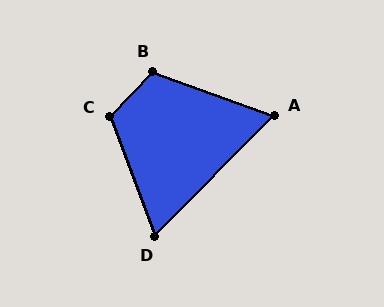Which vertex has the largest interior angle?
C, at approximately 115 degrees.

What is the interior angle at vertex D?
Approximately 66 degrees (acute).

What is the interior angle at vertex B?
Approximately 114 degrees (obtuse).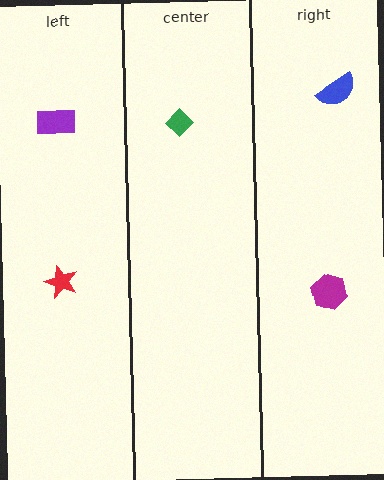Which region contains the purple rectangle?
The left region.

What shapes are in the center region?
The green diamond.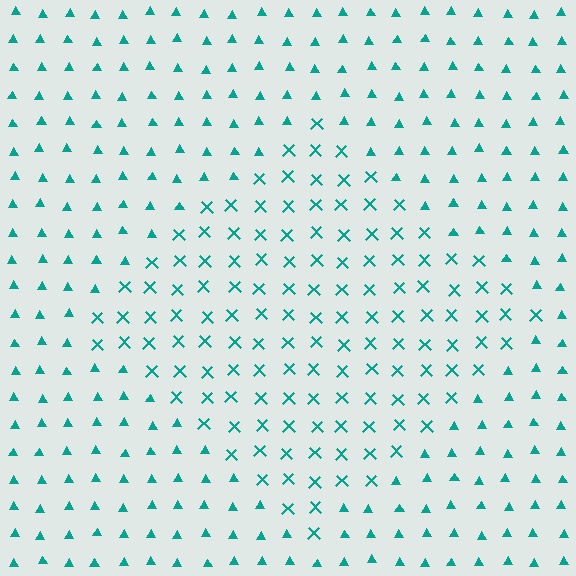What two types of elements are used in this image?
The image uses X marks inside the diamond region and triangles outside it.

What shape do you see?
I see a diamond.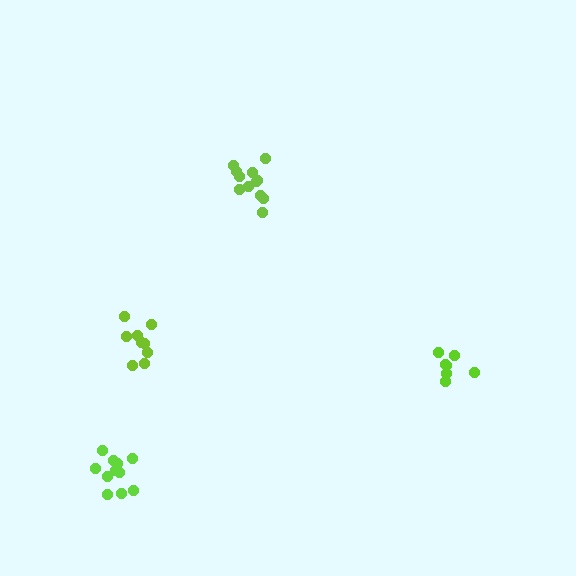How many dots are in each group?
Group 1: 12 dots, Group 2: 12 dots, Group 3: 9 dots, Group 4: 7 dots (40 total).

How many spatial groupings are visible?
There are 4 spatial groupings.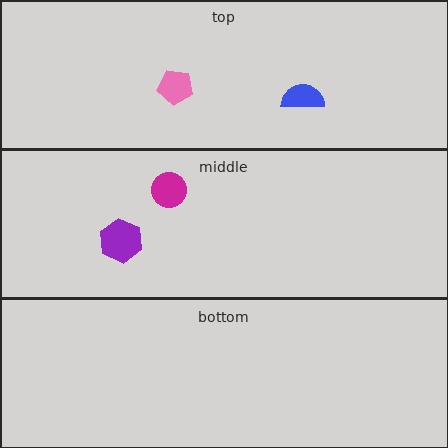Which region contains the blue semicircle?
The top region.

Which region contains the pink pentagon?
The top region.